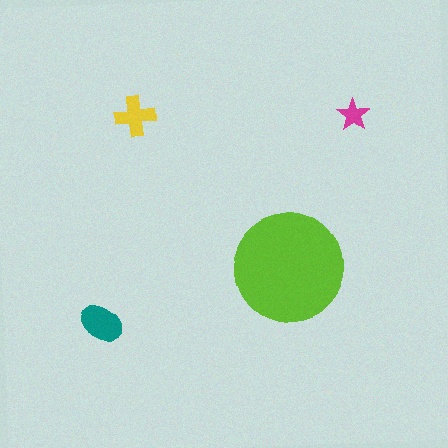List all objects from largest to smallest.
The lime circle, the teal ellipse, the yellow cross, the magenta star.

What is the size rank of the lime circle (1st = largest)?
1st.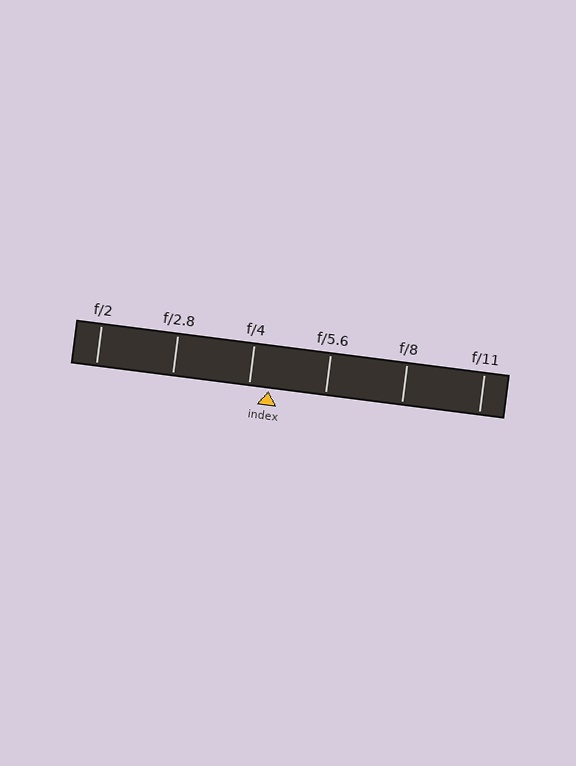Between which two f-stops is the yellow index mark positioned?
The index mark is between f/4 and f/5.6.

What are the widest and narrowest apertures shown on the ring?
The widest aperture shown is f/2 and the narrowest is f/11.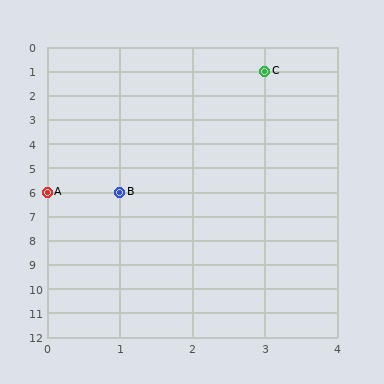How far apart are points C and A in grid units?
Points C and A are 3 columns and 5 rows apart (about 5.8 grid units diagonally).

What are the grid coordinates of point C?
Point C is at grid coordinates (3, 1).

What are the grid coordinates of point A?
Point A is at grid coordinates (0, 6).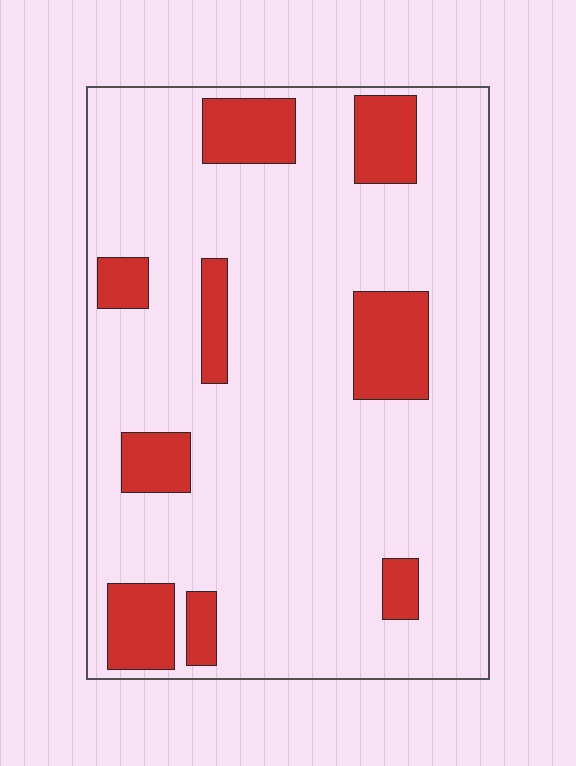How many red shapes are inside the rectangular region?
9.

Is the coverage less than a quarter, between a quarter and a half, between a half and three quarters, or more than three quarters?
Less than a quarter.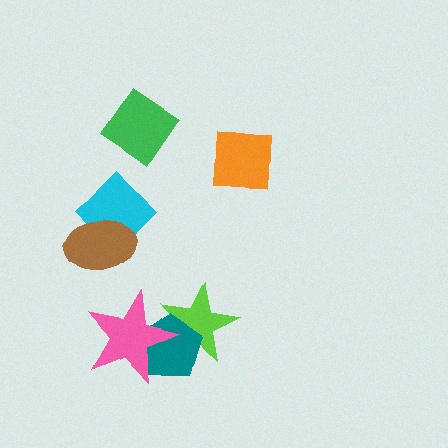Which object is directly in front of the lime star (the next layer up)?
The teal pentagon is directly in front of the lime star.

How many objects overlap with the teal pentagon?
2 objects overlap with the teal pentagon.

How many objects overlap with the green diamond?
0 objects overlap with the green diamond.